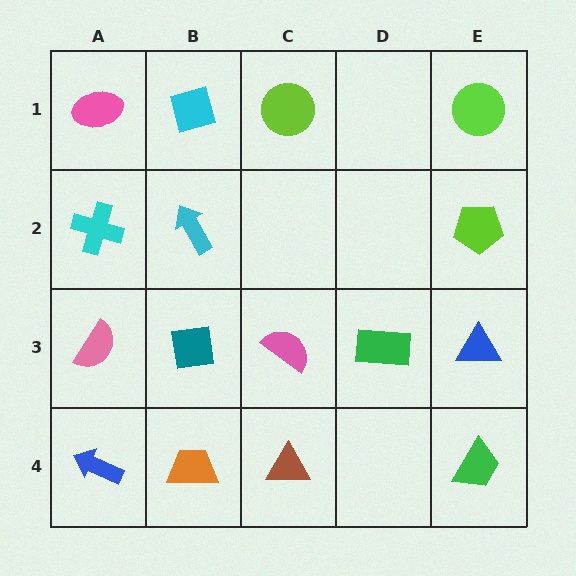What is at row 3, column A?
A pink semicircle.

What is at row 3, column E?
A blue triangle.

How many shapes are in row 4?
4 shapes.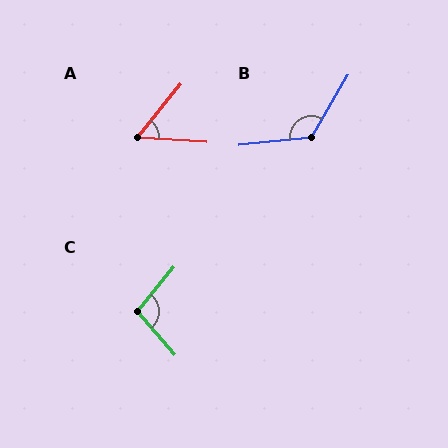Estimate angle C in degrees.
Approximately 100 degrees.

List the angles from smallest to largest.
A (54°), C (100°), B (127°).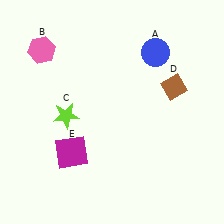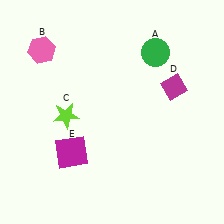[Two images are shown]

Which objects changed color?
A changed from blue to green. D changed from brown to magenta.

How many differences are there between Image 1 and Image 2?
There are 2 differences between the two images.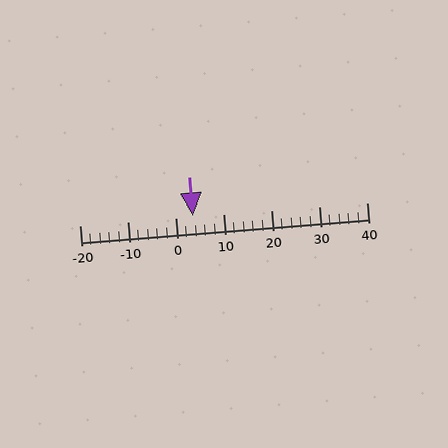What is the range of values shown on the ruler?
The ruler shows values from -20 to 40.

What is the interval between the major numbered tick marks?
The major tick marks are spaced 10 units apart.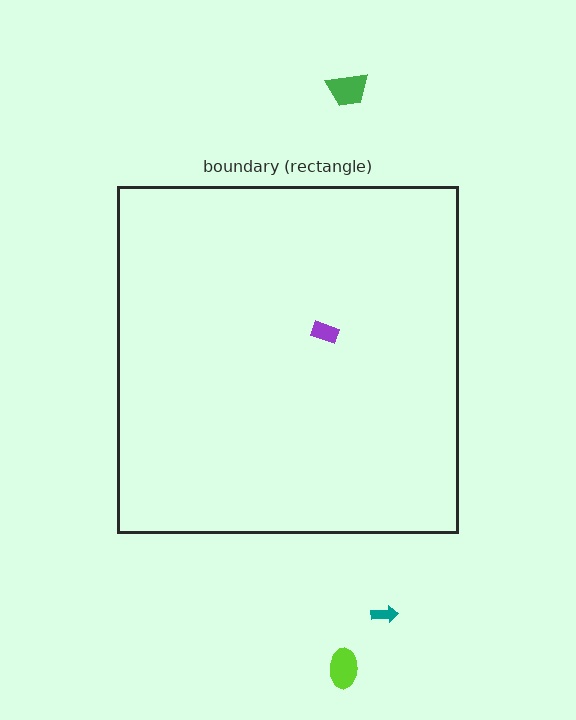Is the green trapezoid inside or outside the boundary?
Outside.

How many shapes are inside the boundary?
1 inside, 3 outside.